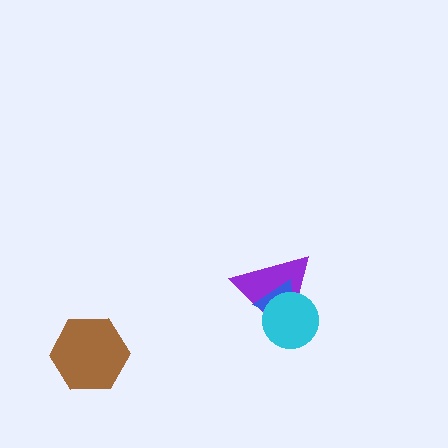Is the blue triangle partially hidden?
Yes, it is partially covered by another shape.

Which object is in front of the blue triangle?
The cyan circle is in front of the blue triangle.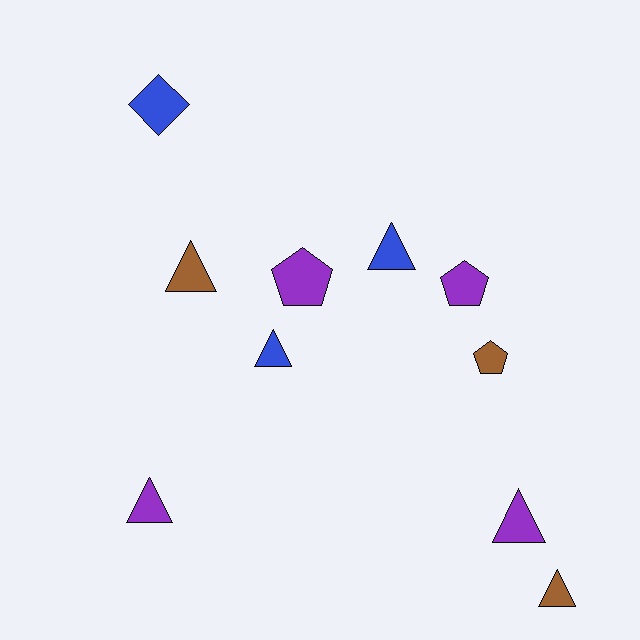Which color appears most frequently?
Purple, with 4 objects.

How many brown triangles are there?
There are 2 brown triangles.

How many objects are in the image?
There are 10 objects.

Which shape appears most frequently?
Triangle, with 6 objects.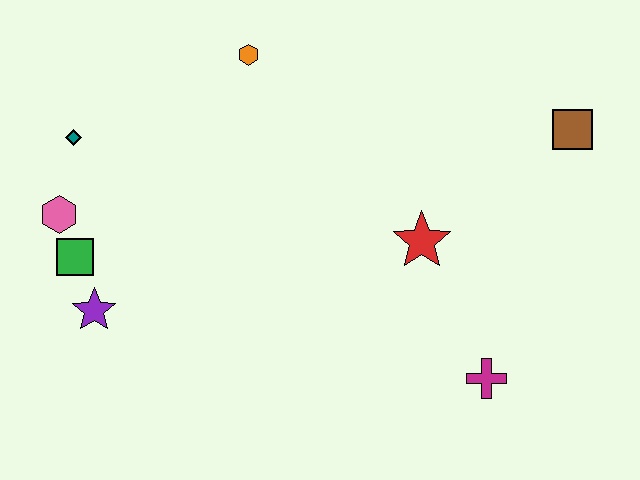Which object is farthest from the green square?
The brown square is farthest from the green square.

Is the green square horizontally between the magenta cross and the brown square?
No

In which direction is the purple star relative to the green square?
The purple star is below the green square.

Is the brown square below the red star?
No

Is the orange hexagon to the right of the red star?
No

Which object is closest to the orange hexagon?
The teal diamond is closest to the orange hexagon.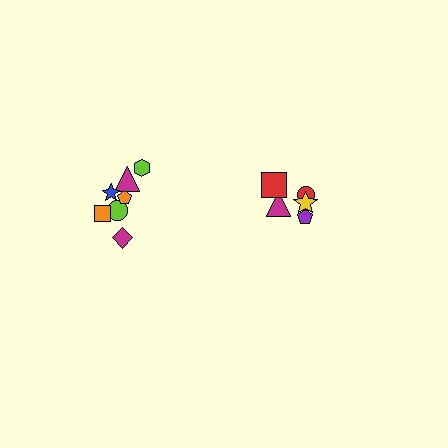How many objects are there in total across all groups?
There are 12 objects.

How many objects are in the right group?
There are 5 objects.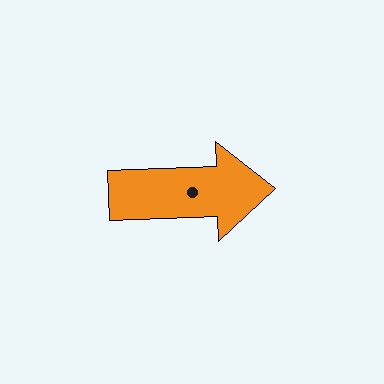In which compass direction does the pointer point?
East.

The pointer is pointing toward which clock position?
Roughly 3 o'clock.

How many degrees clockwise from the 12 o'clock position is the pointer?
Approximately 88 degrees.